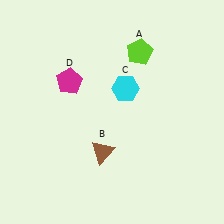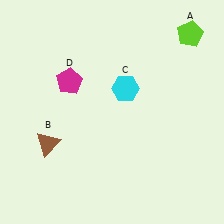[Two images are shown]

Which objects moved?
The objects that moved are: the lime pentagon (A), the brown triangle (B).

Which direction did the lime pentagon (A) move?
The lime pentagon (A) moved right.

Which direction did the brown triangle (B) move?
The brown triangle (B) moved left.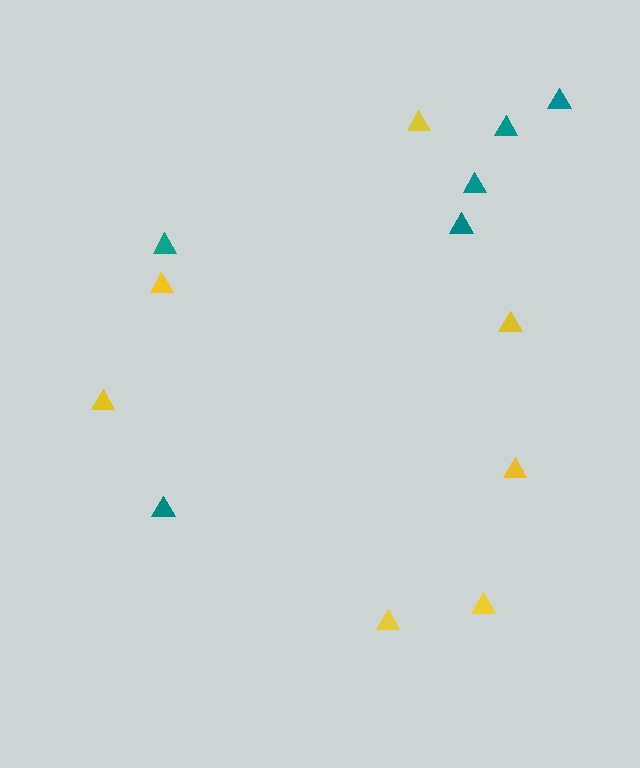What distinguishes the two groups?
There are 2 groups: one group of teal triangles (6) and one group of yellow triangles (7).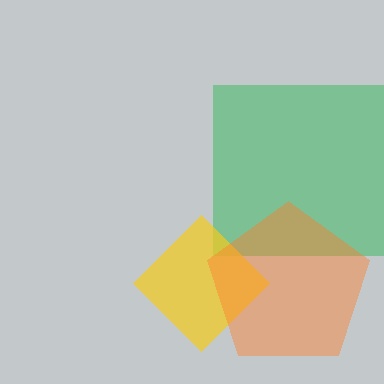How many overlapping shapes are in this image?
There are 3 overlapping shapes in the image.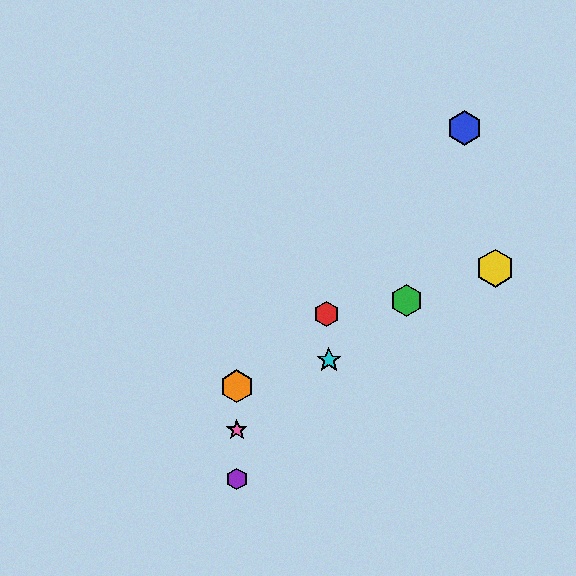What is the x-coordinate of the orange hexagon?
The orange hexagon is at x≈237.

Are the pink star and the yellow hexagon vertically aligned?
No, the pink star is at x≈237 and the yellow hexagon is at x≈495.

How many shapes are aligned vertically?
3 shapes (the purple hexagon, the orange hexagon, the pink star) are aligned vertically.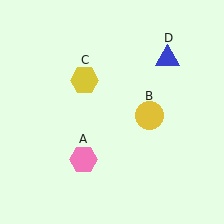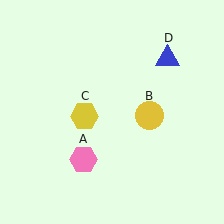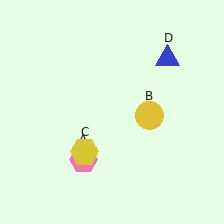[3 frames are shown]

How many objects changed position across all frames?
1 object changed position: yellow hexagon (object C).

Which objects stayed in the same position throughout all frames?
Pink hexagon (object A) and yellow circle (object B) and blue triangle (object D) remained stationary.